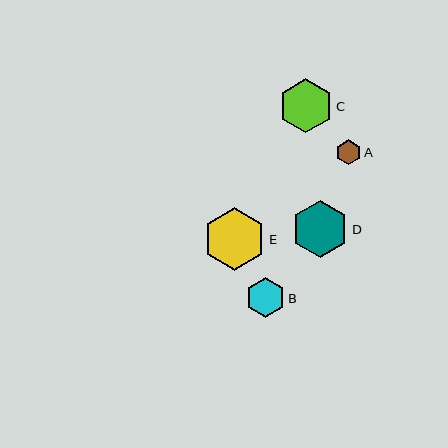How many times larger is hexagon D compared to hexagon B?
Hexagon D is approximately 1.4 times the size of hexagon B.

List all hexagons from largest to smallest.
From largest to smallest: E, D, C, B, A.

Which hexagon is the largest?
Hexagon E is the largest with a size of approximately 63 pixels.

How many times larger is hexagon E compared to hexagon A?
Hexagon E is approximately 2.5 times the size of hexagon A.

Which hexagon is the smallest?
Hexagon A is the smallest with a size of approximately 25 pixels.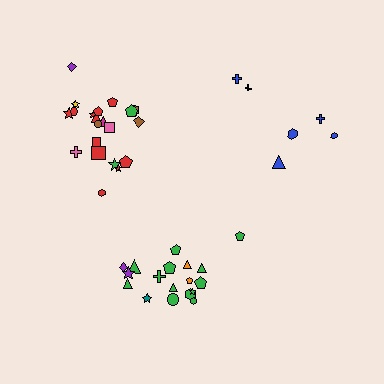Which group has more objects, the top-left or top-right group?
The top-left group.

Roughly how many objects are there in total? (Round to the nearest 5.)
Roughly 45 objects in total.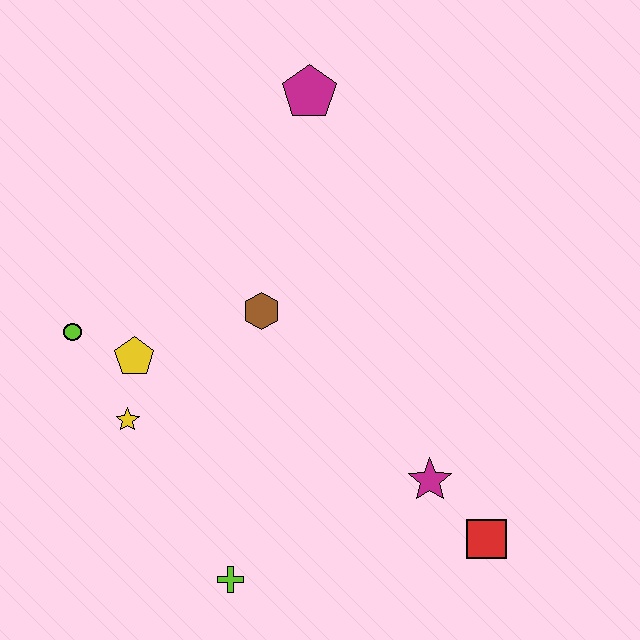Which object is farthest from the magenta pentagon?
The lime cross is farthest from the magenta pentagon.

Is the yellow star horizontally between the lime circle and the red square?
Yes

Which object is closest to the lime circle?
The yellow pentagon is closest to the lime circle.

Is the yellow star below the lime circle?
Yes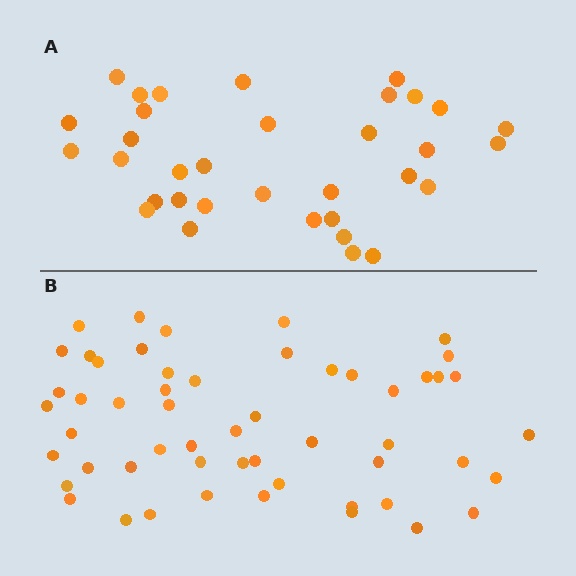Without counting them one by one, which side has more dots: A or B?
Region B (the bottom region) has more dots.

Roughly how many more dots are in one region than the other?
Region B has approximately 20 more dots than region A.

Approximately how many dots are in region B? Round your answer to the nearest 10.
About 50 dots. (The exact count is 54, which rounds to 50.)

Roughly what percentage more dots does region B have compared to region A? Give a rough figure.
About 60% more.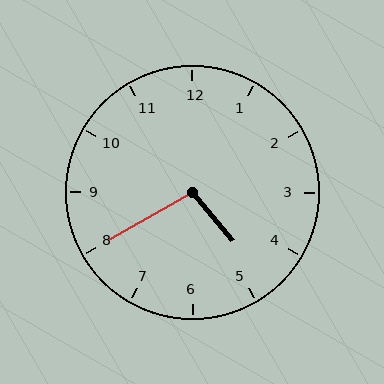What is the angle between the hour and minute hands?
Approximately 100 degrees.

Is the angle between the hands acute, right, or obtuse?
It is obtuse.